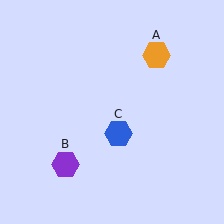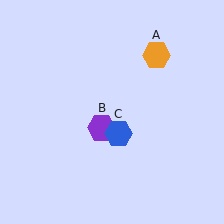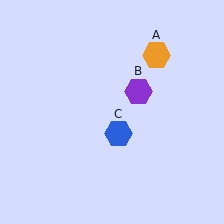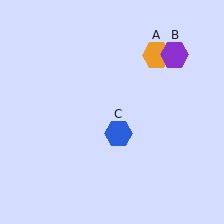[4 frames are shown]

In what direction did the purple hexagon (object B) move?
The purple hexagon (object B) moved up and to the right.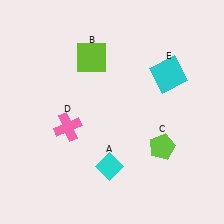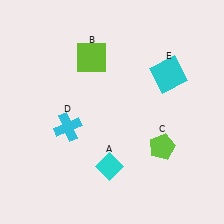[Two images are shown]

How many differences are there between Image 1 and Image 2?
There is 1 difference between the two images.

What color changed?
The cross (D) changed from pink in Image 1 to cyan in Image 2.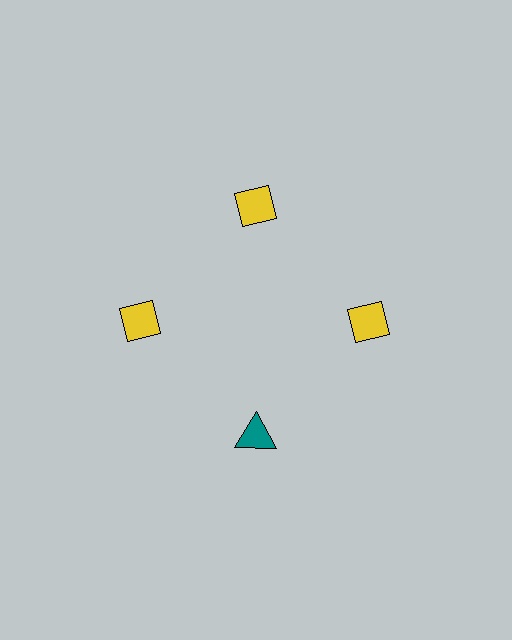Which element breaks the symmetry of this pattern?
The teal triangle at roughly the 6 o'clock position breaks the symmetry. All other shapes are yellow diamonds.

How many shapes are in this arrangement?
There are 4 shapes arranged in a ring pattern.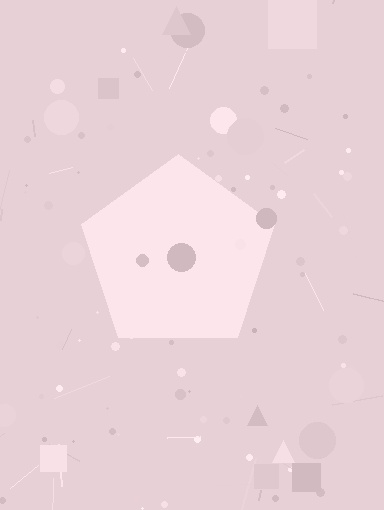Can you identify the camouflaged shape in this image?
The camouflaged shape is a pentagon.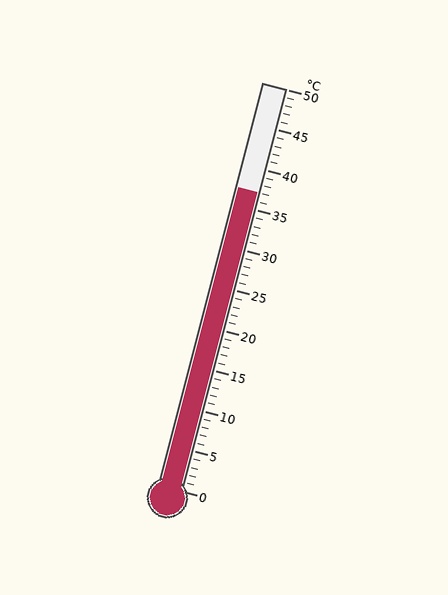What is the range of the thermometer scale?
The thermometer scale ranges from 0°C to 50°C.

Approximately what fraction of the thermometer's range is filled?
The thermometer is filled to approximately 75% of its range.